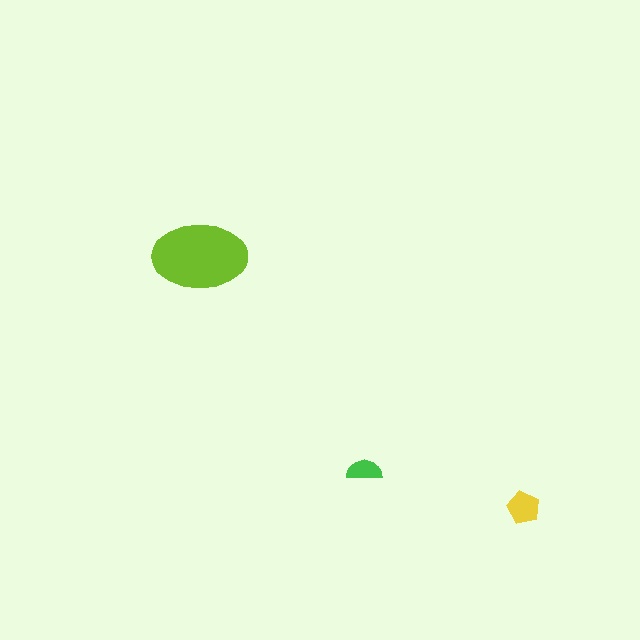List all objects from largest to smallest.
The lime ellipse, the yellow pentagon, the green semicircle.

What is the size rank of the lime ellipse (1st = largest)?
1st.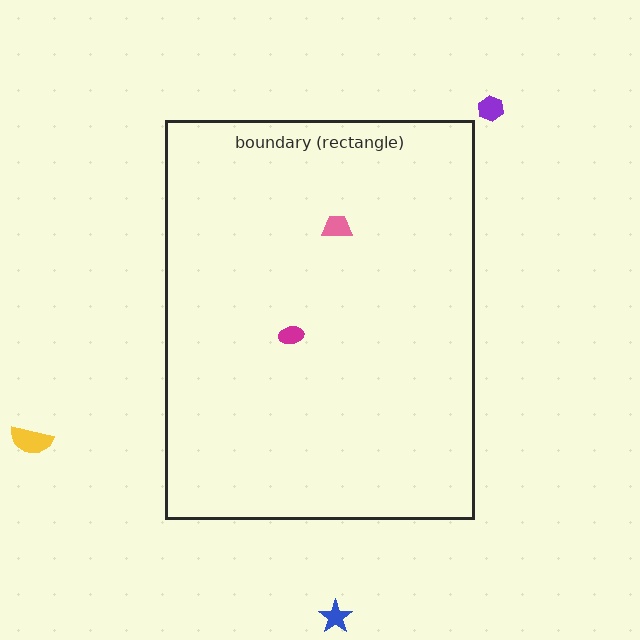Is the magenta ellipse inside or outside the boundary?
Inside.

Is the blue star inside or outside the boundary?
Outside.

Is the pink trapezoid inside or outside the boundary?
Inside.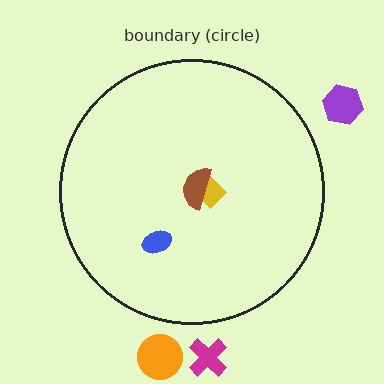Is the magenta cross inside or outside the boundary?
Outside.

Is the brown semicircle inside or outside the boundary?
Inside.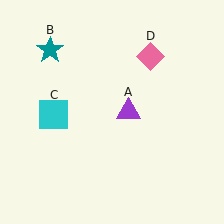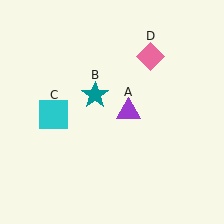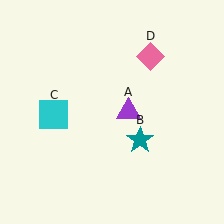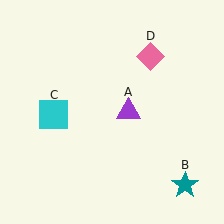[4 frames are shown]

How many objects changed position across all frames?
1 object changed position: teal star (object B).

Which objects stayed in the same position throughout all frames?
Purple triangle (object A) and cyan square (object C) and pink diamond (object D) remained stationary.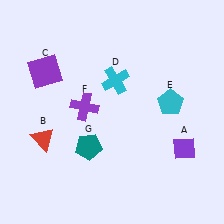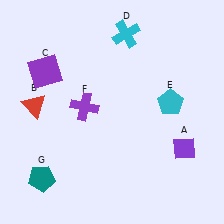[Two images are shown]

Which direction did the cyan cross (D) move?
The cyan cross (D) moved up.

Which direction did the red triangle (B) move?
The red triangle (B) moved up.